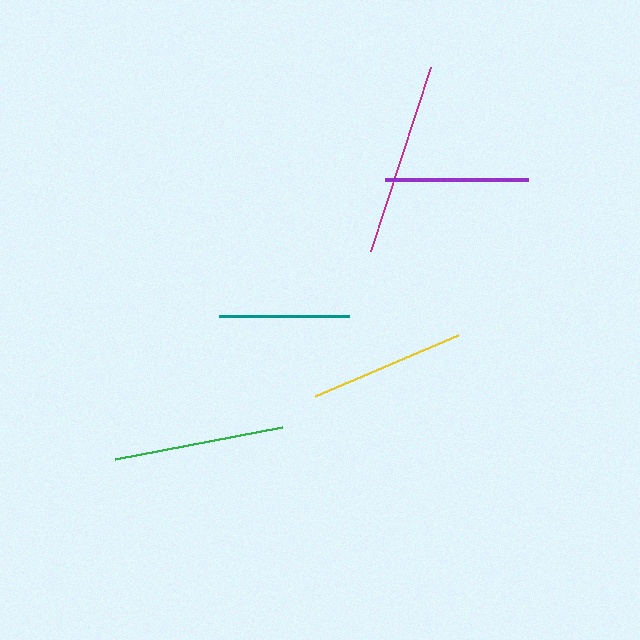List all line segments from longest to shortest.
From longest to shortest: magenta, green, yellow, purple, teal.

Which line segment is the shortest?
The teal line is the shortest at approximately 130 pixels.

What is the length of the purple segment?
The purple segment is approximately 143 pixels long.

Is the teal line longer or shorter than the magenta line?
The magenta line is longer than the teal line.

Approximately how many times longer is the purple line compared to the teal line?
The purple line is approximately 1.1 times the length of the teal line.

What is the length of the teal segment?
The teal segment is approximately 130 pixels long.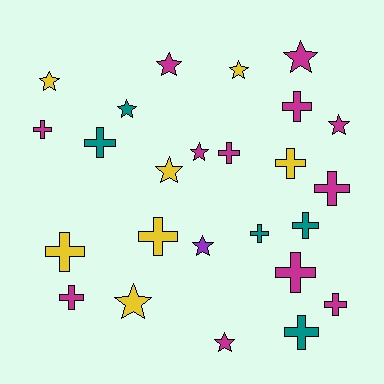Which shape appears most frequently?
Cross, with 14 objects.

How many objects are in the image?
There are 25 objects.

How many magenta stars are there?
There are 5 magenta stars.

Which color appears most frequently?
Magenta, with 12 objects.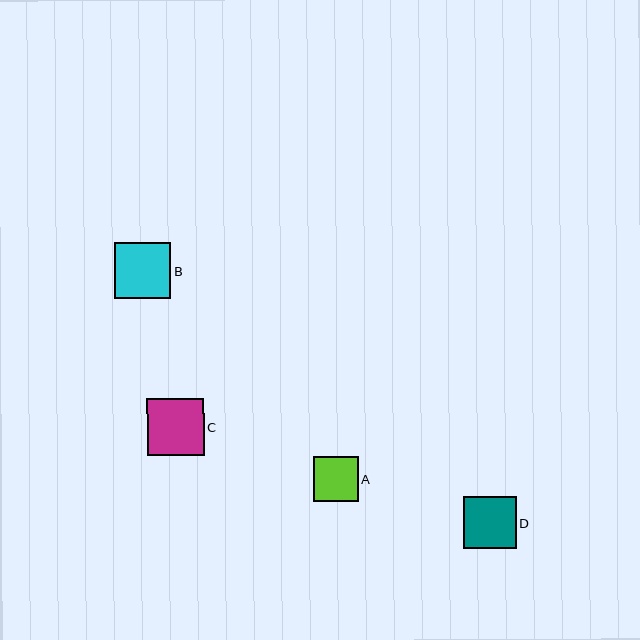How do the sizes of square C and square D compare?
Square C and square D are approximately the same size.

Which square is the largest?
Square C is the largest with a size of approximately 57 pixels.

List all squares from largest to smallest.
From largest to smallest: C, B, D, A.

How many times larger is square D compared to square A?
Square D is approximately 1.2 times the size of square A.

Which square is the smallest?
Square A is the smallest with a size of approximately 44 pixels.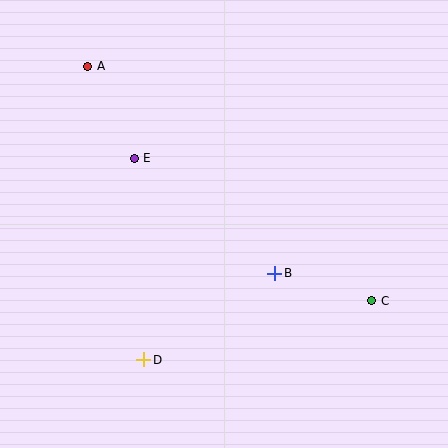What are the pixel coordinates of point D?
Point D is at (144, 360).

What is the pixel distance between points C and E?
The distance between C and E is 277 pixels.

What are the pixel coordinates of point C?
Point C is at (372, 301).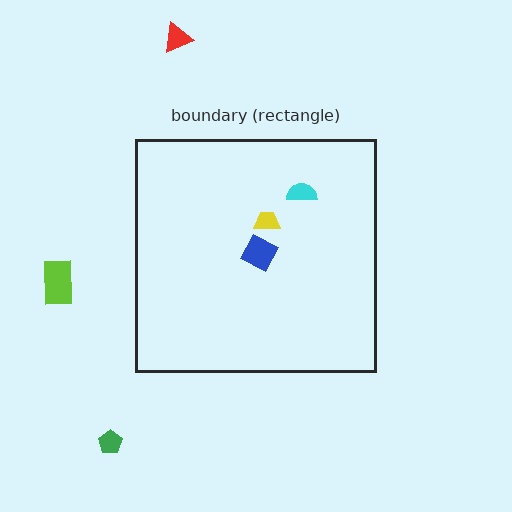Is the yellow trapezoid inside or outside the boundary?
Inside.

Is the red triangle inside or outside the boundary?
Outside.